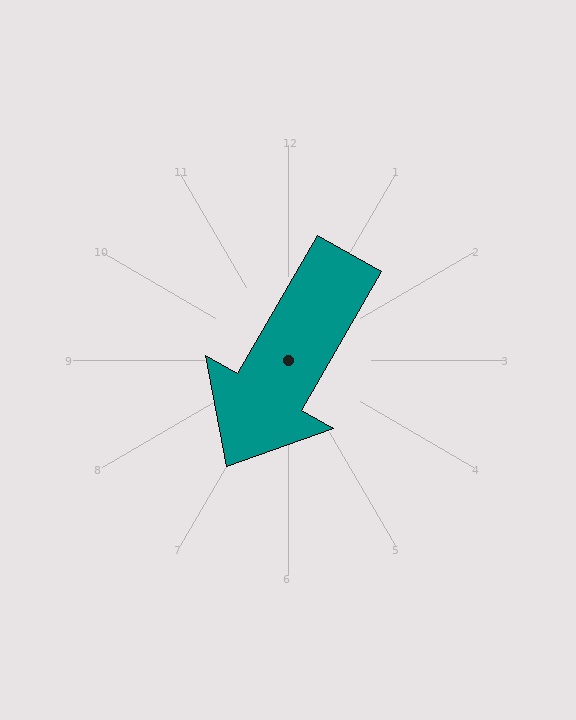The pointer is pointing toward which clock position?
Roughly 7 o'clock.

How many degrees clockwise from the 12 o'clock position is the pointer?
Approximately 210 degrees.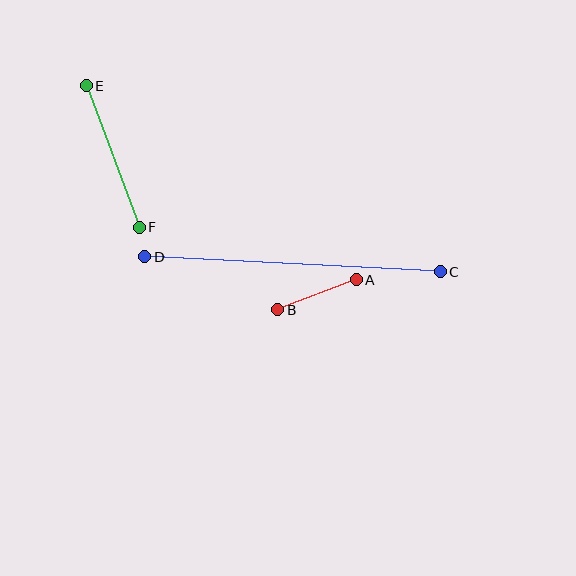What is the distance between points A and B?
The distance is approximately 84 pixels.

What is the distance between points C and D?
The distance is approximately 296 pixels.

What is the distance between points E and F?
The distance is approximately 151 pixels.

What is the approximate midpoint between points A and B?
The midpoint is at approximately (317, 295) pixels.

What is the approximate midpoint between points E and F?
The midpoint is at approximately (113, 156) pixels.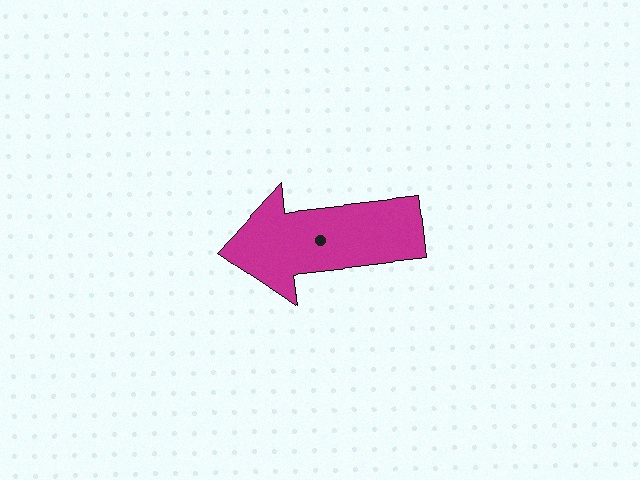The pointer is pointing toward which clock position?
Roughly 9 o'clock.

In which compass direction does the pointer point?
West.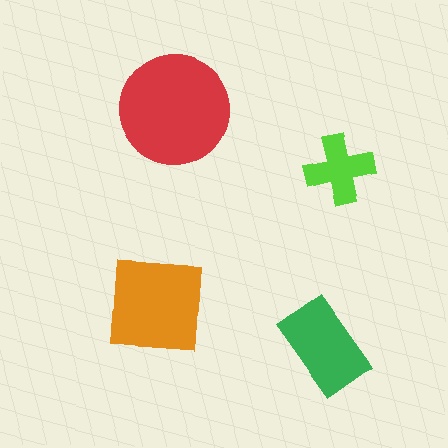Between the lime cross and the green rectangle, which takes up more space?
The green rectangle.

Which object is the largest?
The red circle.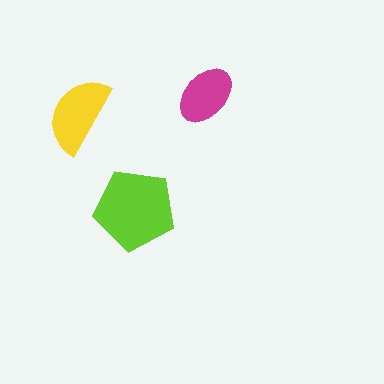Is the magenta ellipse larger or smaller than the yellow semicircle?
Smaller.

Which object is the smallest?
The magenta ellipse.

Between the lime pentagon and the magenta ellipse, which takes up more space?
The lime pentagon.